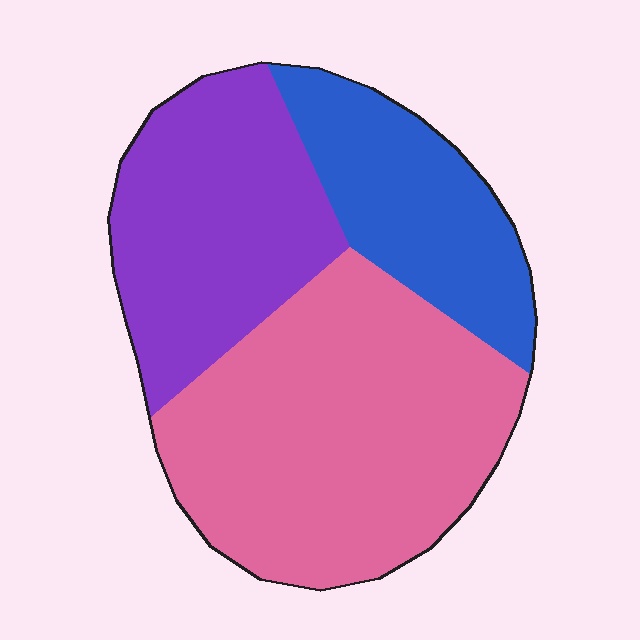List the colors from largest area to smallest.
From largest to smallest: pink, purple, blue.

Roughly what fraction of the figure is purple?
Purple takes up between a sixth and a third of the figure.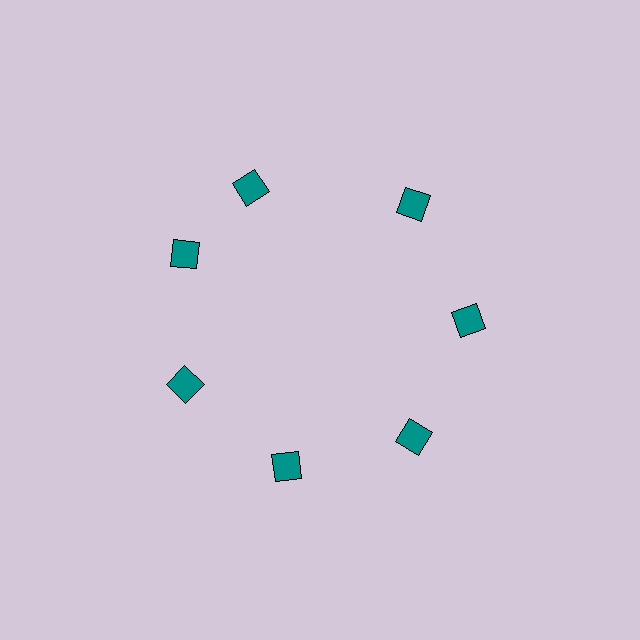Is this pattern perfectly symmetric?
No. The 7 teal diamonds are arranged in a ring, but one element near the 12 o'clock position is rotated out of alignment along the ring, breaking the 7-fold rotational symmetry.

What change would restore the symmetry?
The symmetry would be restored by rotating it back into even spacing with its neighbors so that all 7 diamonds sit at equal angles and equal distance from the center.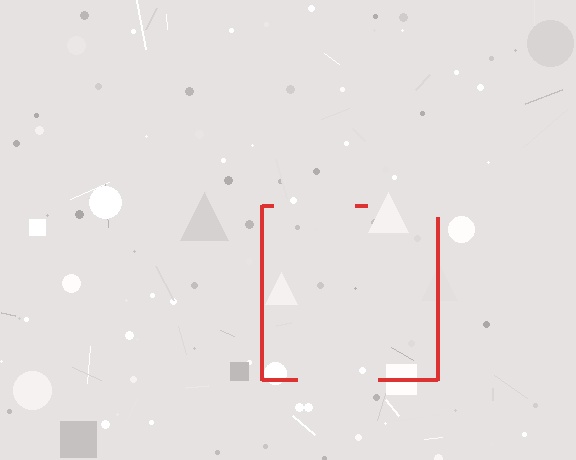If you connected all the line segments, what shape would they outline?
They would outline a square.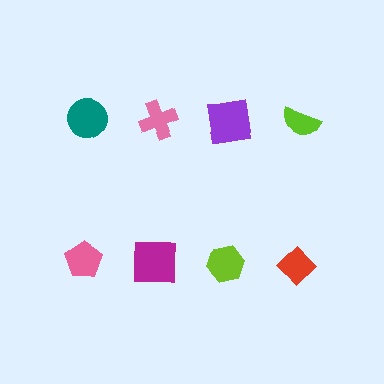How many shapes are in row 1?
4 shapes.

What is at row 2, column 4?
A red diamond.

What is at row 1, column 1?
A teal circle.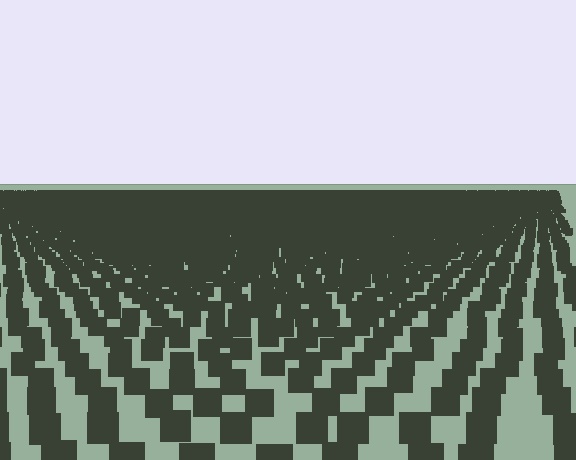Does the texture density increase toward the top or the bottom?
Density increases toward the top.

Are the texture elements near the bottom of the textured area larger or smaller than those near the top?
Larger. Near the bottom, elements are closer to the viewer and appear at a bigger on-screen size.